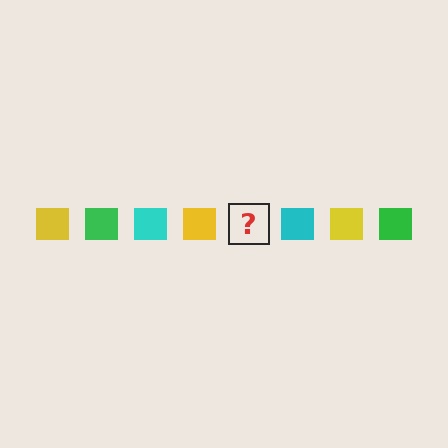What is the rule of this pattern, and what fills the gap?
The rule is that the pattern cycles through yellow, green, cyan squares. The gap should be filled with a green square.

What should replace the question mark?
The question mark should be replaced with a green square.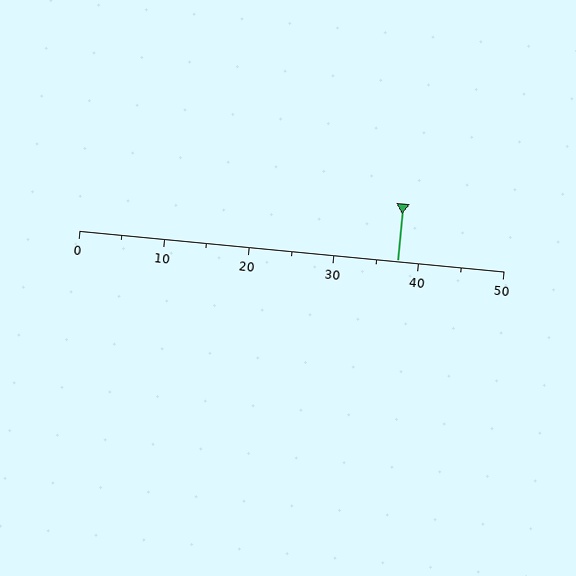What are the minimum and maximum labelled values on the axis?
The axis runs from 0 to 50.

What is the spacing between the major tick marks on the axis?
The major ticks are spaced 10 apart.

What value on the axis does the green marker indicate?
The marker indicates approximately 37.5.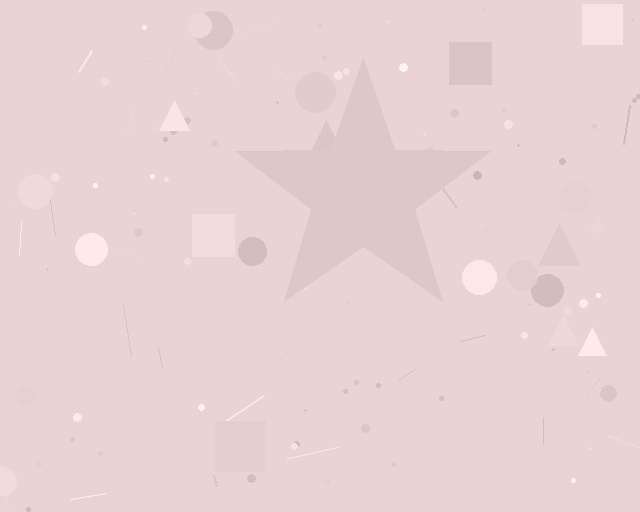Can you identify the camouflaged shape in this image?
The camouflaged shape is a star.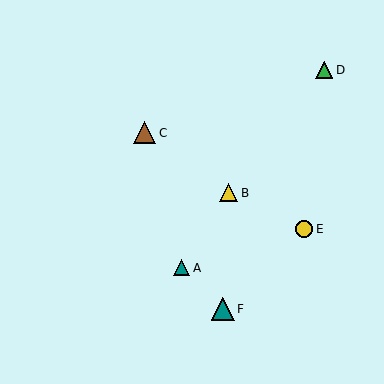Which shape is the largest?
The teal triangle (labeled F) is the largest.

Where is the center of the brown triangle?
The center of the brown triangle is at (145, 133).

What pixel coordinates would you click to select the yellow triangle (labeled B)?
Click at (229, 193) to select the yellow triangle B.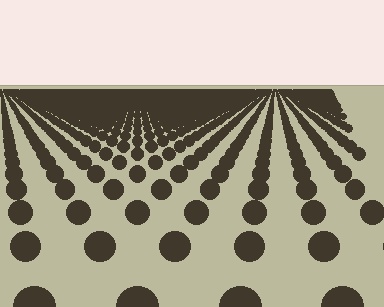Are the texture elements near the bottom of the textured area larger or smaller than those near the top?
Larger. Near the bottom, elements are closer to the viewer and appear at a bigger on-screen size.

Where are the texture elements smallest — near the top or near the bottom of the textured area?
Near the top.